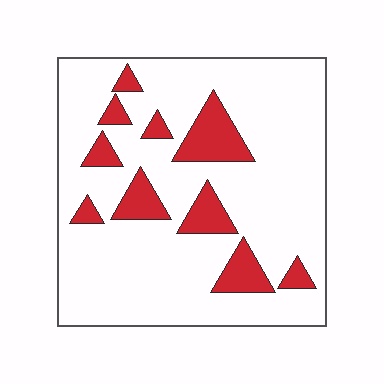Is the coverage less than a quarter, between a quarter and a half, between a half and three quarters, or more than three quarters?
Less than a quarter.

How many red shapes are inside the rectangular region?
10.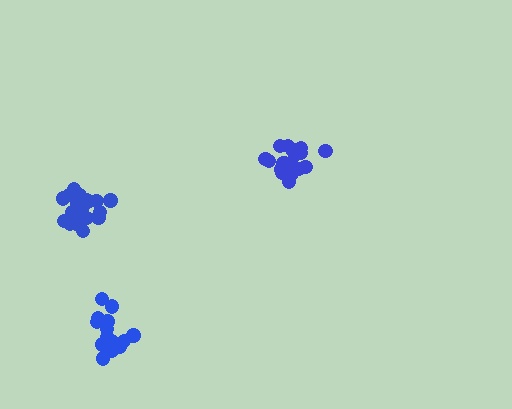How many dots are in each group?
Group 1: 17 dots, Group 2: 20 dots, Group 3: 19 dots (56 total).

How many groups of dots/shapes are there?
There are 3 groups.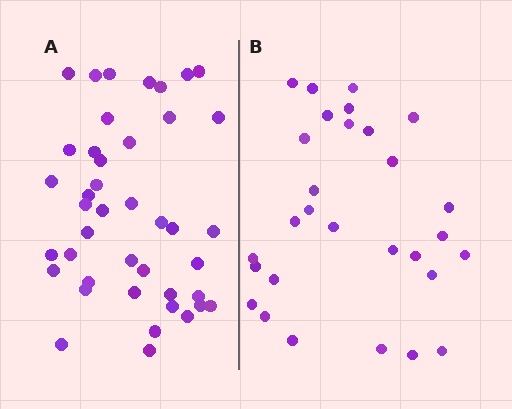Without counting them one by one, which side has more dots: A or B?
Region A (the left region) has more dots.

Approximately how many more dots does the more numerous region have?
Region A has approximately 15 more dots than region B.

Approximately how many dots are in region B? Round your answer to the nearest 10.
About 30 dots. (The exact count is 29, which rounds to 30.)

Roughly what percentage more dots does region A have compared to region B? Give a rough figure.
About 45% more.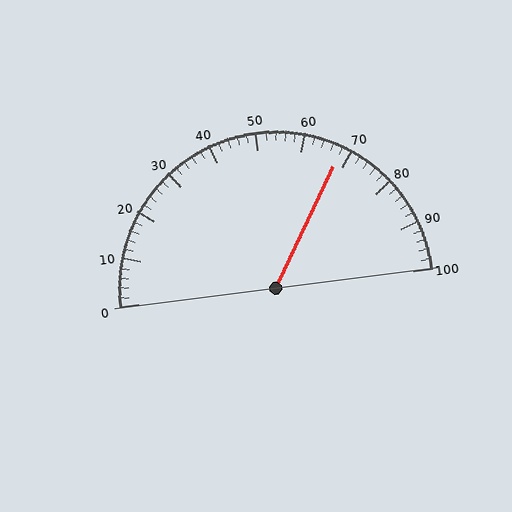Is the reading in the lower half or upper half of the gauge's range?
The reading is in the upper half of the range (0 to 100).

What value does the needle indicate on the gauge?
The needle indicates approximately 68.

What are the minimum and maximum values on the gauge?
The gauge ranges from 0 to 100.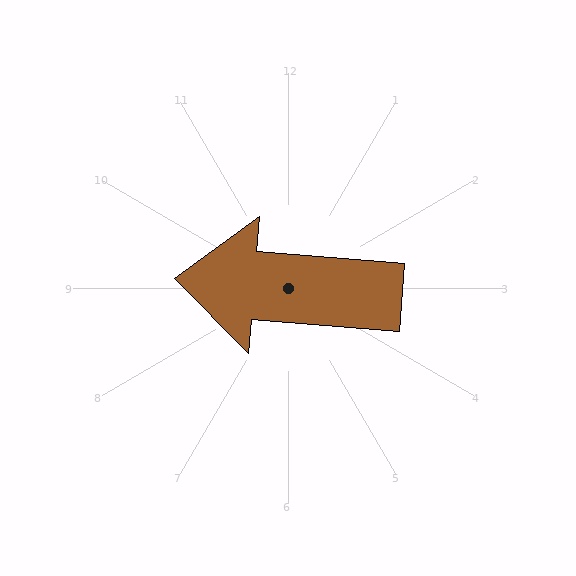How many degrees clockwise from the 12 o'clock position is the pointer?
Approximately 275 degrees.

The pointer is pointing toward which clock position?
Roughly 9 o'clock.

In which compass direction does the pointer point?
West.